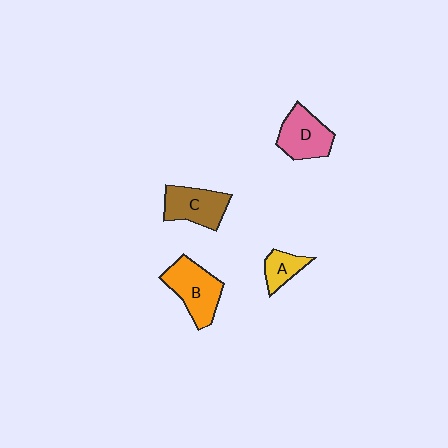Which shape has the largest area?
Shape B (orange).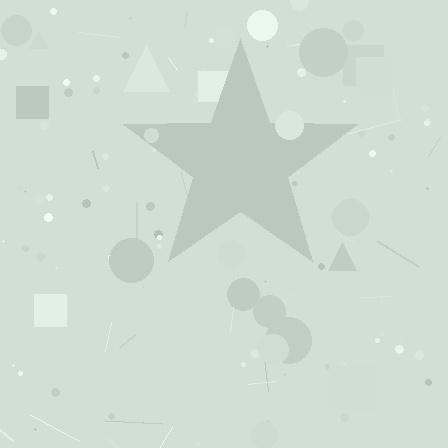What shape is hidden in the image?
A star is hidden in the image.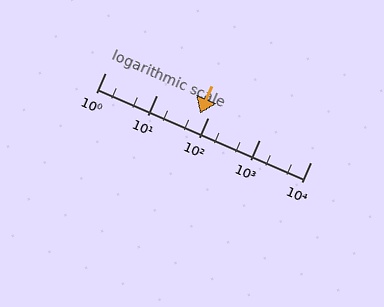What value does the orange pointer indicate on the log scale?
The pointer indicates approximately 71.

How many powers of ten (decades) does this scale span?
The scale spans 4 decades, from 1 to 10000.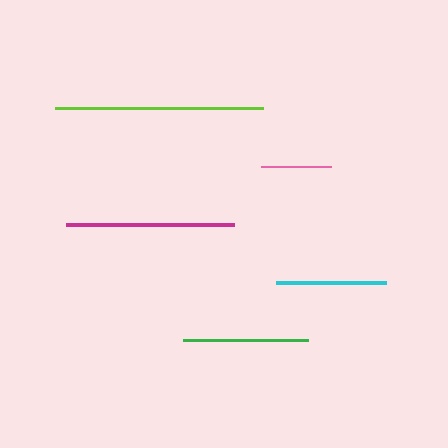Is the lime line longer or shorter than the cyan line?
The lime line is longer than the cyan line.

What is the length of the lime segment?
The lime segment is approximately 208 pixels long.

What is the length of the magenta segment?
The magenta segment is approximately 168 pixels long.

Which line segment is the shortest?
The pink line is the shortest at approximately 70 pixels.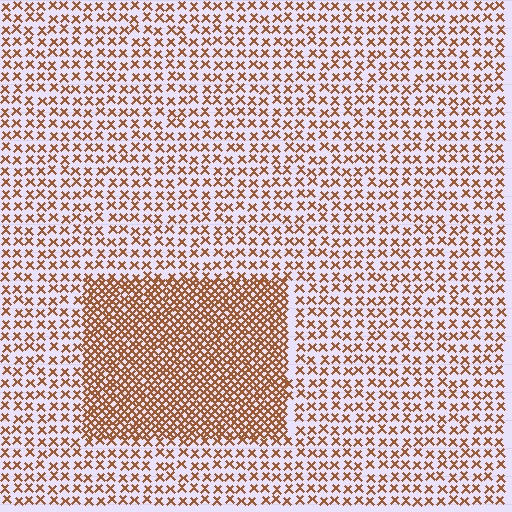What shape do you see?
I see a rectangle.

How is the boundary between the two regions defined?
The boundary is defined by a change in element density (approximately 2.4x ratio). All elements are the same color, size, and shape.